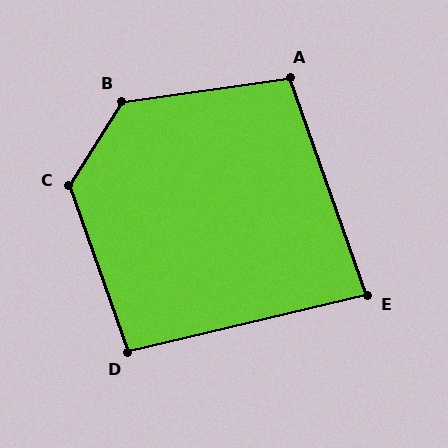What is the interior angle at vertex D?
Approximately 96 degrees (obtuse).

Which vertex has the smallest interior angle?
E, at approximately 84 degrees.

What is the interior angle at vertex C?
Approximately 128 degrees (obtuse).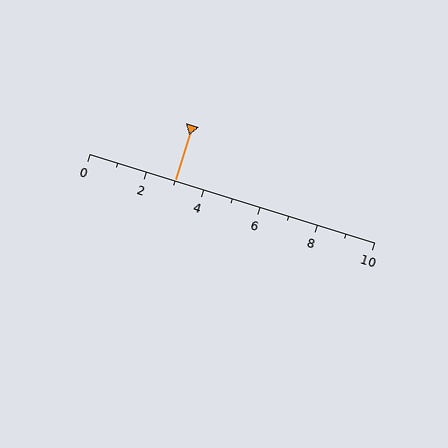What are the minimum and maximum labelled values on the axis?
The axis runs from 0 to 10.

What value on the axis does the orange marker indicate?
The marker indicates approximately 3.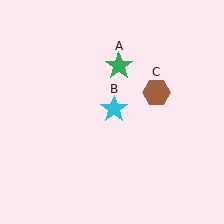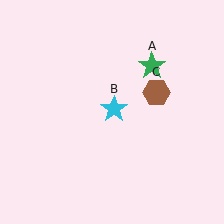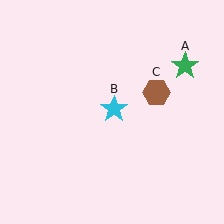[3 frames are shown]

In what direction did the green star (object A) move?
The green star (object A) moved right.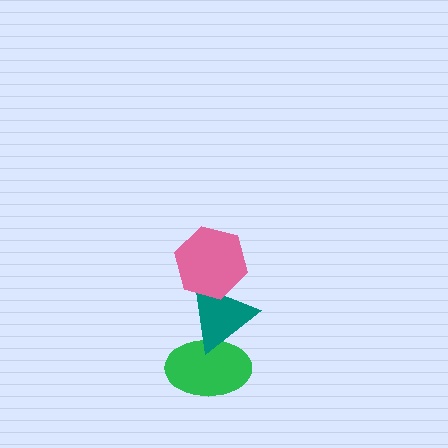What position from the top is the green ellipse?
The green ellipse is 3rd from the top.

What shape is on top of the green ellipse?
The teal triangle is on top of the green ellipse.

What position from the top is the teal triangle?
The teal triangle is 2nd from the top.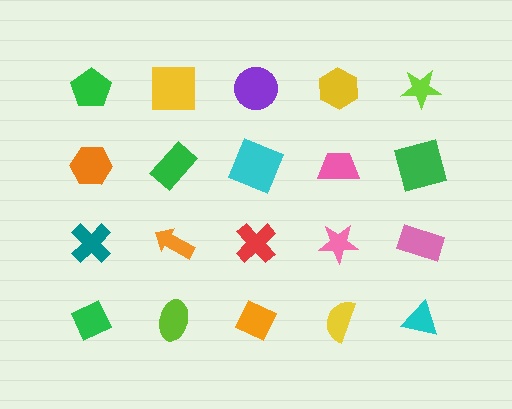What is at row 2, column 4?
A pink trapezoid.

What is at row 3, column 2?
An orange arrow.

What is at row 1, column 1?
A green pentagon.